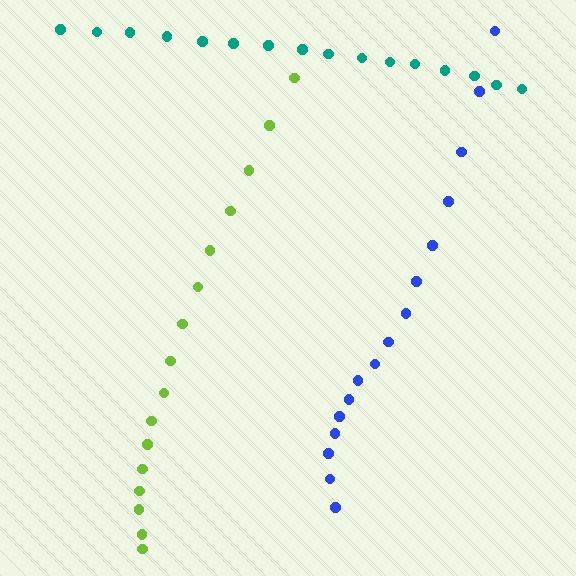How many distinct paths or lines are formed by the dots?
There are 3 distinct paths.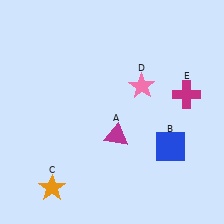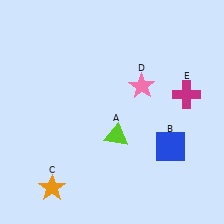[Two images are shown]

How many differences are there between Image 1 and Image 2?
There is 1 difference between the two images.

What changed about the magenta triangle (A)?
In Image 1, A is magenta. In Image 2, it changed to lime.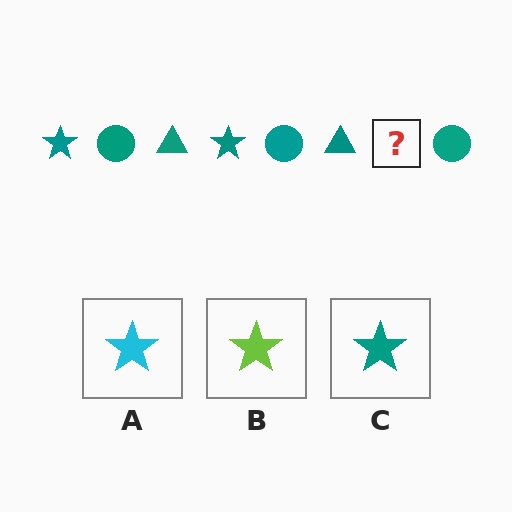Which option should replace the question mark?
Option C.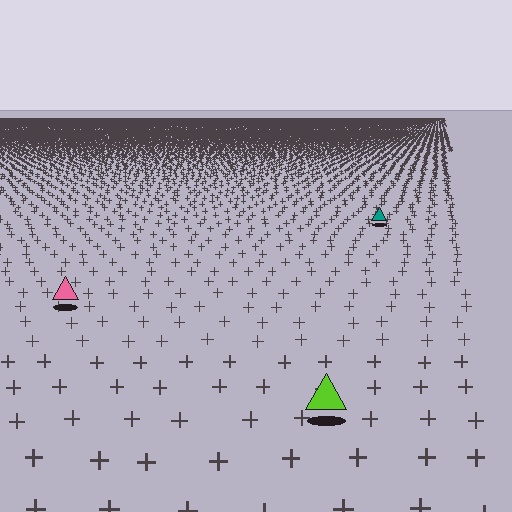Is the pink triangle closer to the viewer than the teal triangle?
Yes. The pink triangle is closer — you can tell from the texture gradient: the ground texture is coarser near it.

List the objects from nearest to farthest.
From nearest to farthest: the lime triangle, the pink triangle, the teal triangle.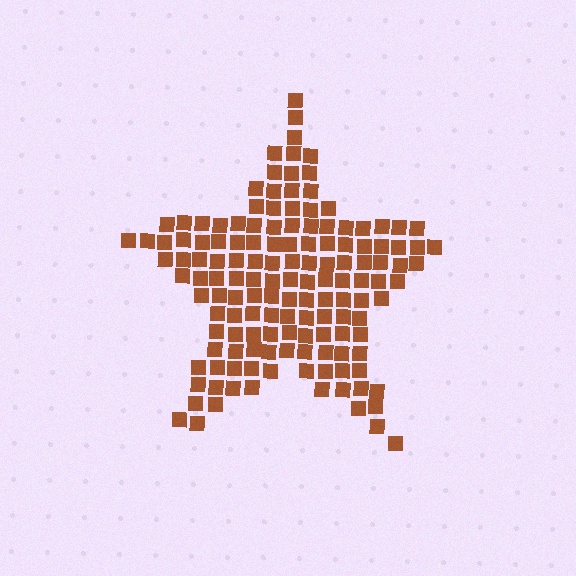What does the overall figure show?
The overall figure shows a star.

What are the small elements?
The small elements are squares.